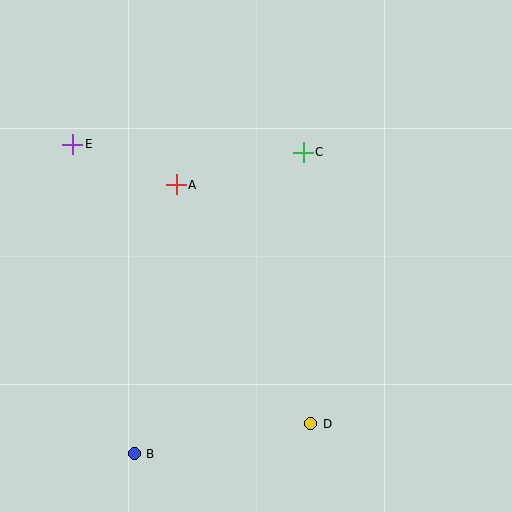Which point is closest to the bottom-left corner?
Point B is closest to the bottom-left corner.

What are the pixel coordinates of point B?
Point B is at (134, 454).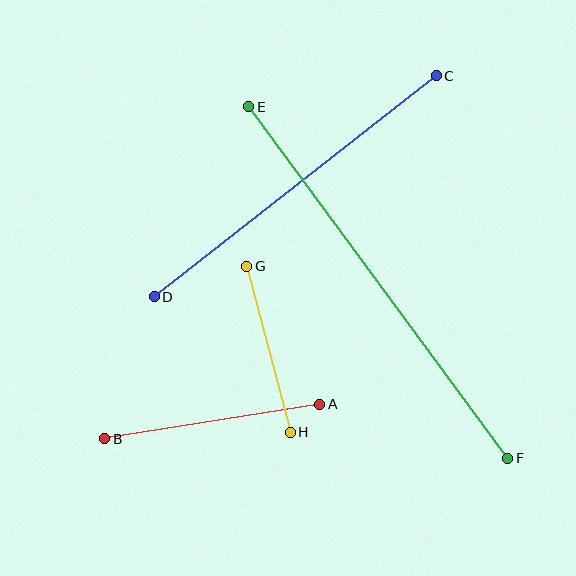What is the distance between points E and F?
The distance is approximately 437 pixels.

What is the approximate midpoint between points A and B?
The midpoint is at approximately (212, 422) pixels.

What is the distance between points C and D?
The distance is approximately 358 pixels.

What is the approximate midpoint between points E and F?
The midpoint is at approximately (378, 282) pixels.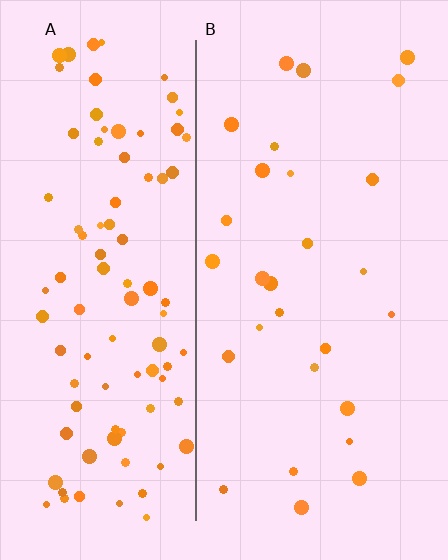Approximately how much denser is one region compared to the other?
Approximately 3.5× — region A over region B.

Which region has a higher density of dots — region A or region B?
A (the left).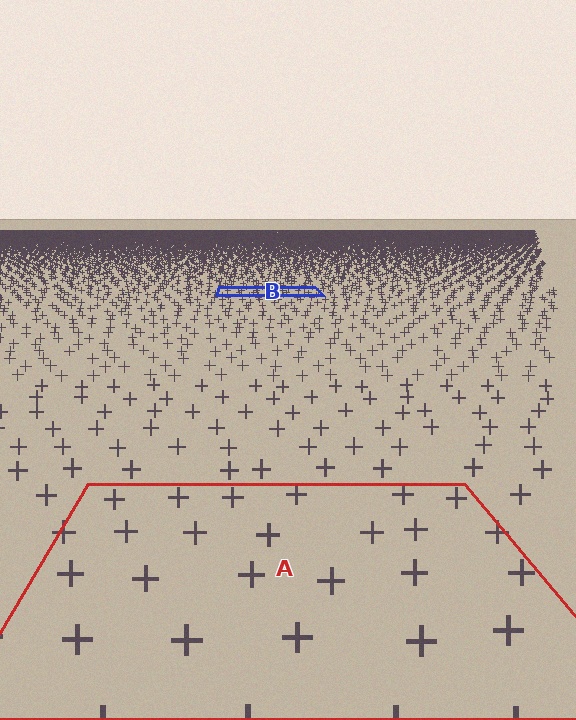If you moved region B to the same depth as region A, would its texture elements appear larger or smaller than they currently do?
They would appear larger. At a closer depth, the same texture elements are projected at a bigger on-screen size.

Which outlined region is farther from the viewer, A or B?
Region B is farther from the viewer — the texture elements inside it appear smaller and more densely packed.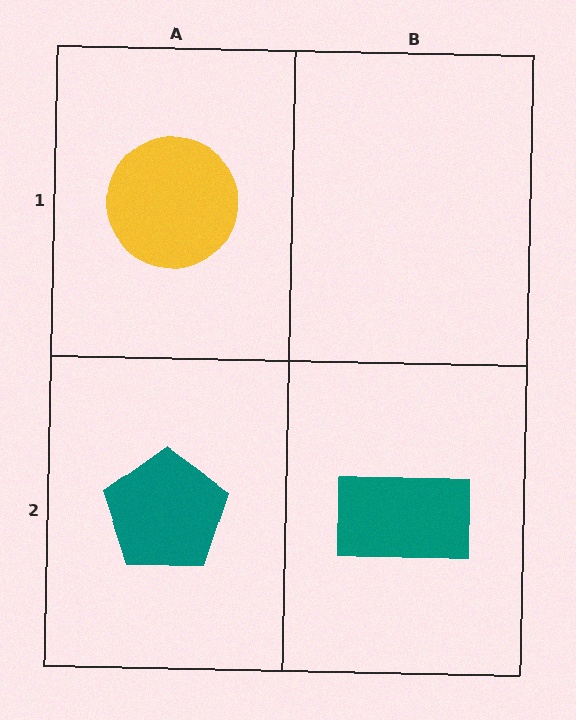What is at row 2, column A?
A teal pentagon.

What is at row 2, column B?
A teal rectangle.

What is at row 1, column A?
A yellow circle.